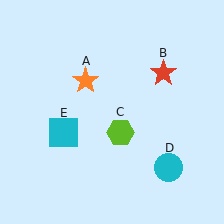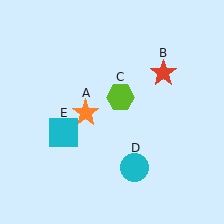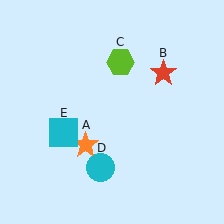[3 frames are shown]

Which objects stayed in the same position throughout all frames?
Red star (object B) and cyan square (object E) remained stationary.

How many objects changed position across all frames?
3 objects changed position: orange star (object A), lime hexagon (object C), cyan circle (object D).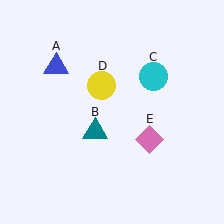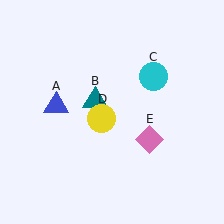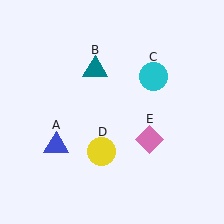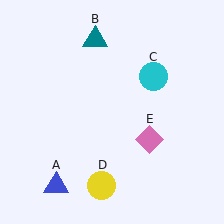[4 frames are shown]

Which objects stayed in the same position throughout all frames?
Cyan circle (object C) and pink diamond (object E) remained stationary.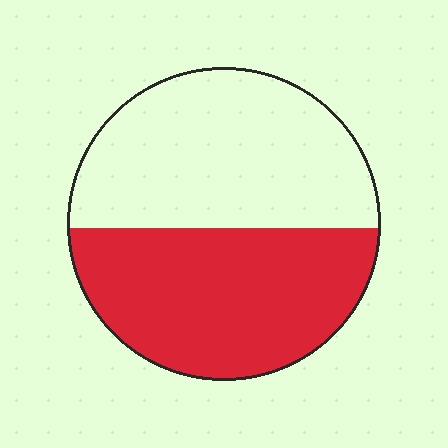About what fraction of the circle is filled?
About one half (1/2).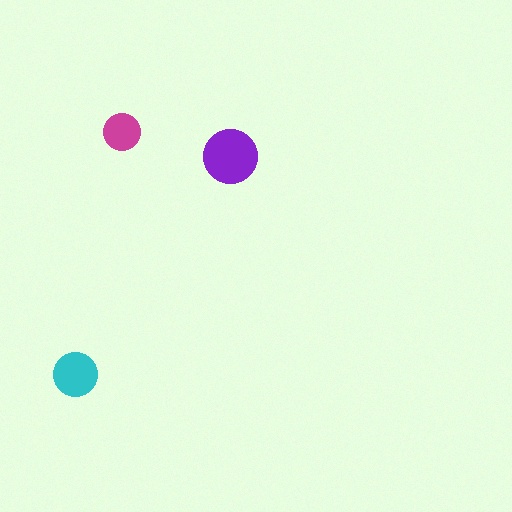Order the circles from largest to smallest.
the purple one, the cyan one, the magenta one.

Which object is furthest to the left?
The cyan circle is leftmost.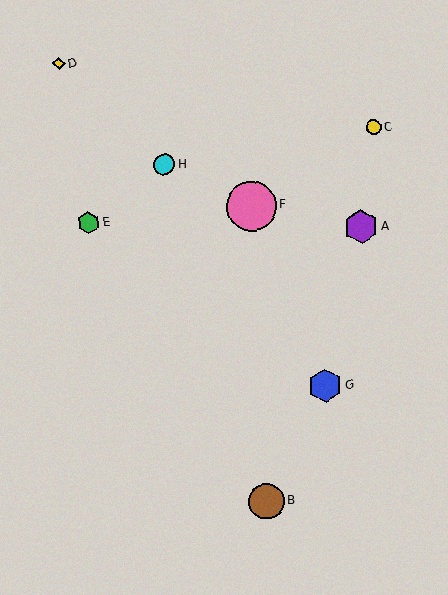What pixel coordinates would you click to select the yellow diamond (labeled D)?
Click at (59, 64) to select the yellow diamond D.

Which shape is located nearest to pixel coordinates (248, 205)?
The pink circle (labeled F) at (252, 206) is nearest to that location.